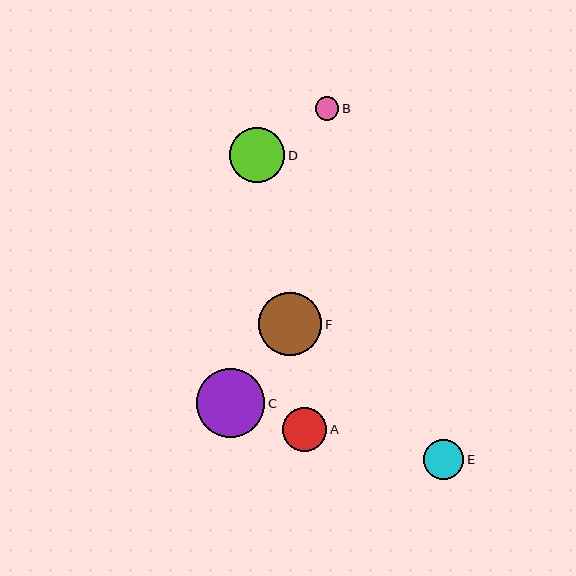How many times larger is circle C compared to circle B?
Circle C is approximately 3.0 times the size of circle B.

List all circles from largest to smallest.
From largest to smallest: C, F, D, A, E, B.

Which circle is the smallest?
Circle B is the smallest with a size of approximately 23 pixels.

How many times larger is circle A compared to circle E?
Circle A is approximately 1.1 times the size of circle E.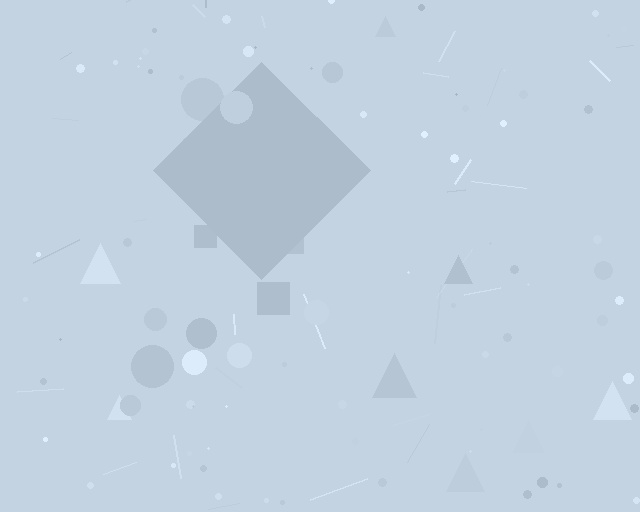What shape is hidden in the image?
A diamond is hidden in the image.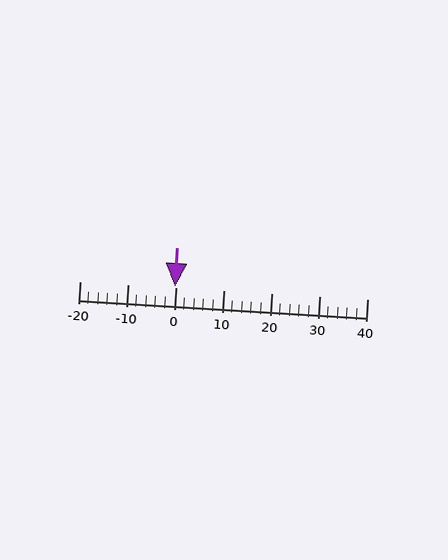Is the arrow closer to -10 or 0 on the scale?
The arrow is closer to 0.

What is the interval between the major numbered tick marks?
The major tick marks are spaced 10 units apart.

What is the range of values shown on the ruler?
The ruler shows values from -20 to 40.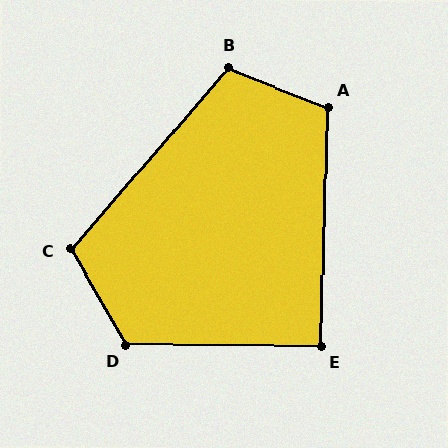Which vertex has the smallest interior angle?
E, at approximately 91 degrees.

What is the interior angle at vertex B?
Approximately 109 degrees (obtuse).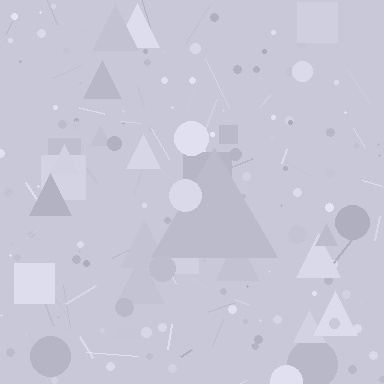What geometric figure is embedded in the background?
A triangle is embedded in the background.